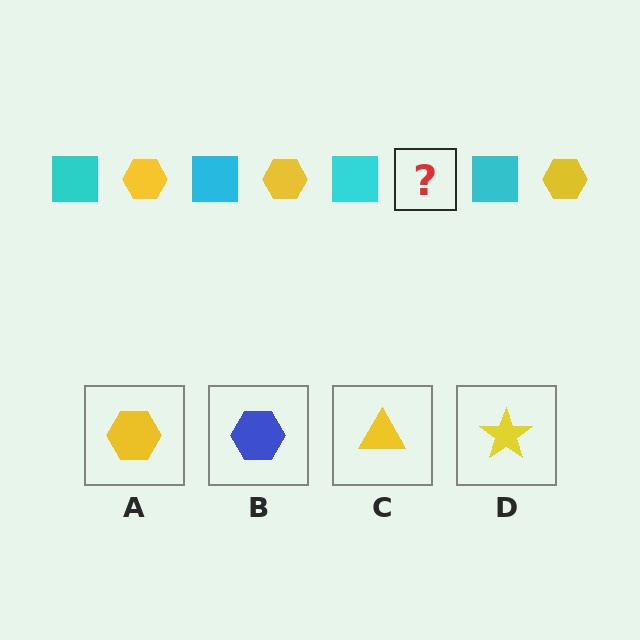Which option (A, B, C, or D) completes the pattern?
A.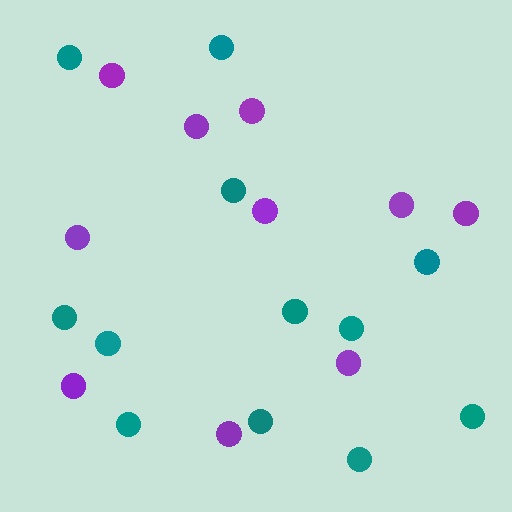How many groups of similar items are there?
There are 2 groups: one group of purple circles (10) and one group of teal circles (12).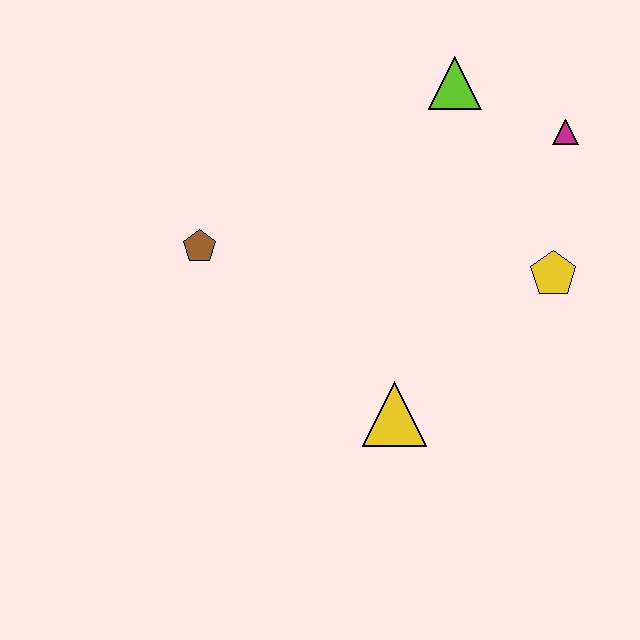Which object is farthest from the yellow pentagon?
The brown pentagon is farthest from the yellow pentagon.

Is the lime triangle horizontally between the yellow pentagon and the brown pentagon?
Yes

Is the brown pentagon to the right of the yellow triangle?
No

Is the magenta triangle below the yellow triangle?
No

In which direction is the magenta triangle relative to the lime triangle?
The magenta triangle is to the right of the lime triangle.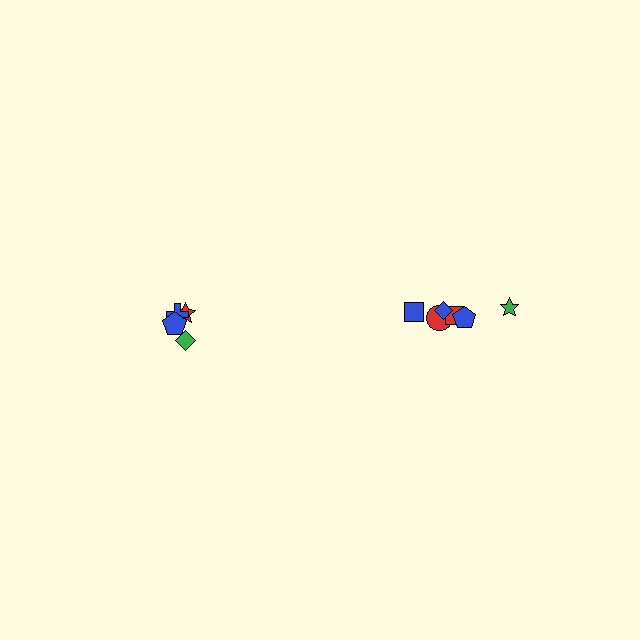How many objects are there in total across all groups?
There are 10 objects.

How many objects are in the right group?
There are 6 objects.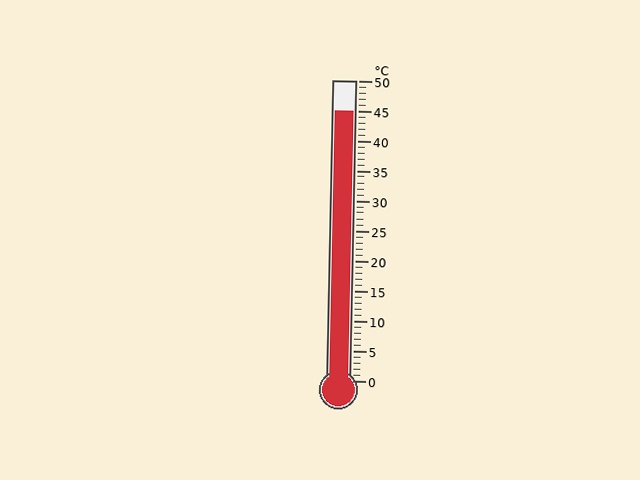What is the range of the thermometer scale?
The thermometer scale ranges from 0°C to 50°C.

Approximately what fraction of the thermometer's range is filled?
The thermometer is filled to approximately 90% of its range.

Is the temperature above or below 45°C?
The temperature is at 45°C.